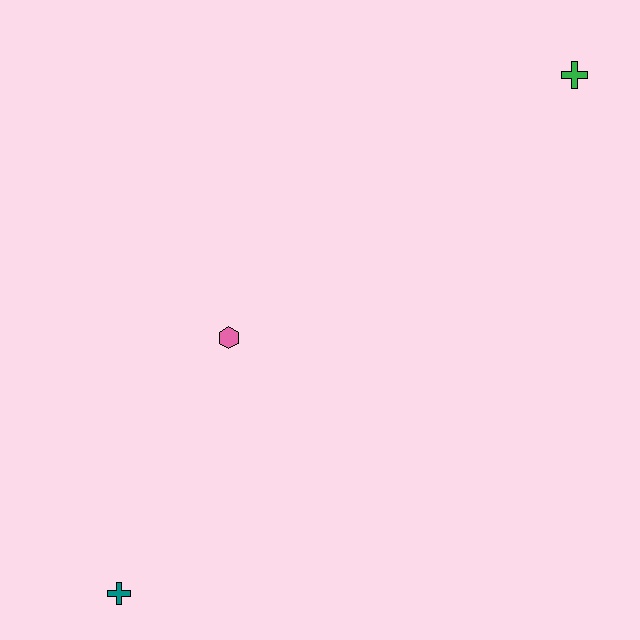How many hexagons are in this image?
There is 1 hexagon.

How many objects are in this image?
There are 3 objects.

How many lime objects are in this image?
There are no lime objects.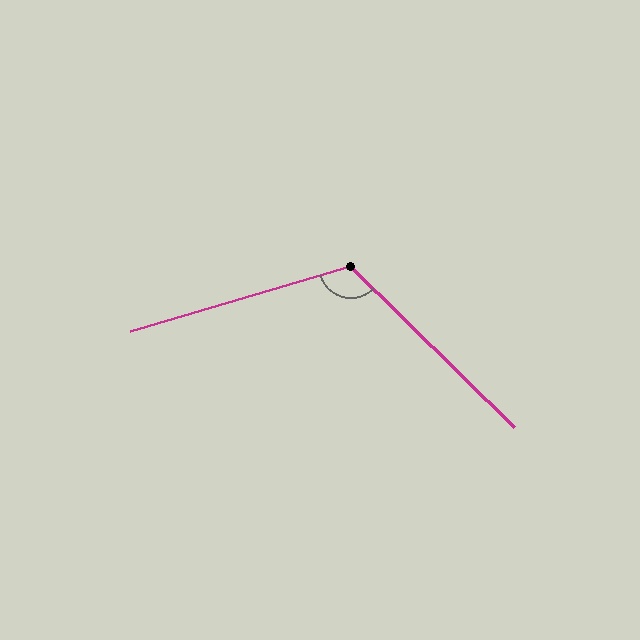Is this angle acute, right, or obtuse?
It is obtuse.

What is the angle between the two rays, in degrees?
Approximately 119 degrees.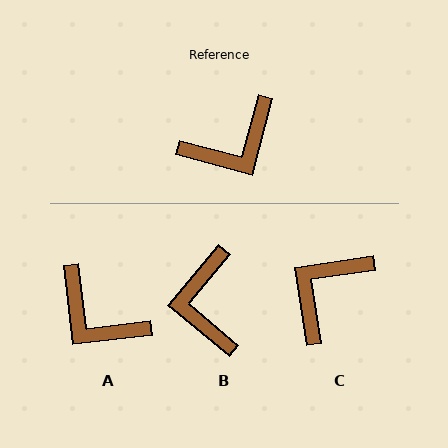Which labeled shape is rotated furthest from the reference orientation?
C, about 157 degrees away.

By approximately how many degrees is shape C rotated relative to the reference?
Approximately 157 degrees clockwise.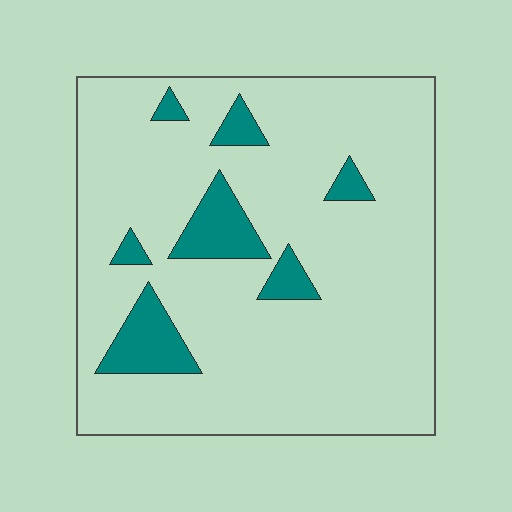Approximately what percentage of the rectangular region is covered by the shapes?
Approximately 15%.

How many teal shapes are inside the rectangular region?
7.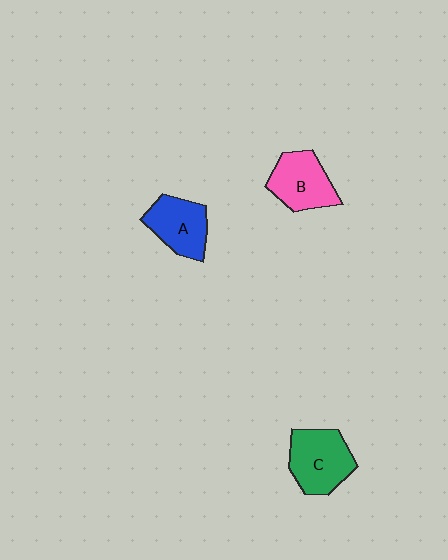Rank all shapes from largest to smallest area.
From largest to smallest: C (green), B (pink), A (blue).